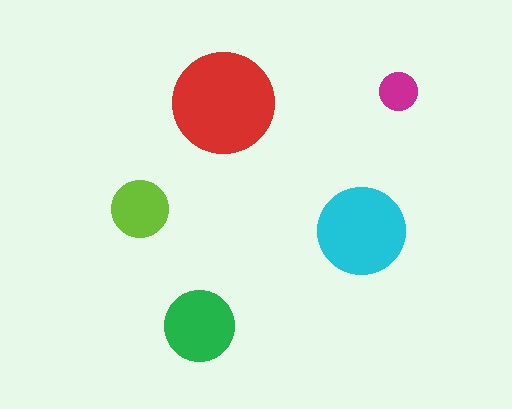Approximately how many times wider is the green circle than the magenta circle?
About 2 times wider.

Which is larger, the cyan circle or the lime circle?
The cyan one.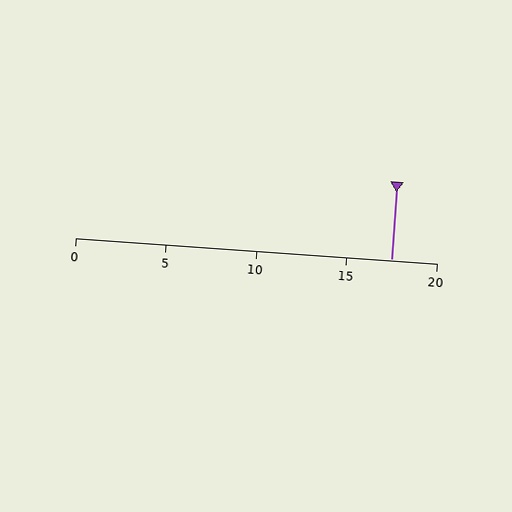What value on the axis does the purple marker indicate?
The marker indicates approximately 17.5.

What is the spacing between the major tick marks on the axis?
The major ticks are spaced 5 apart.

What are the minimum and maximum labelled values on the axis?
The axis runs from 0 to 20.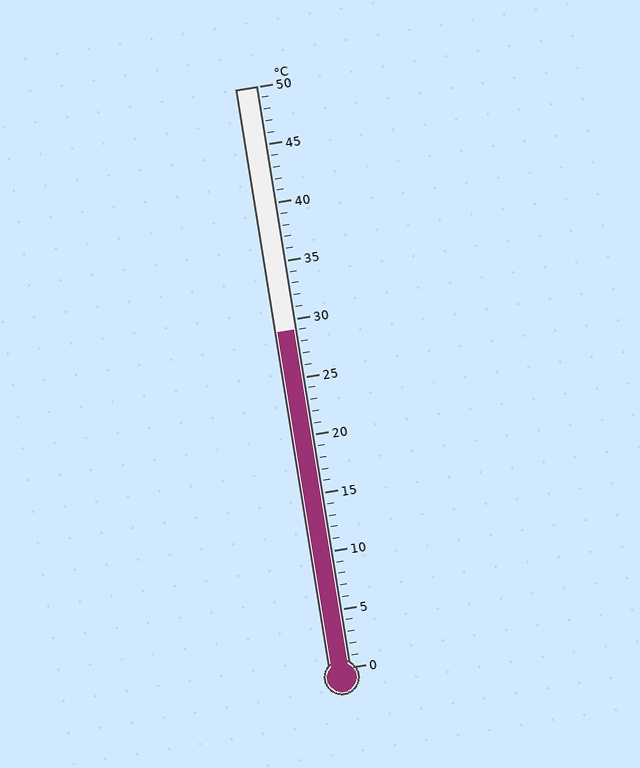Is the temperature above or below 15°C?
The temperature is above 15°C.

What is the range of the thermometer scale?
The thermometer scale ranges from 0°C to 50°C.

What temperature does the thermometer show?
The thermometer shows approximately 29°C.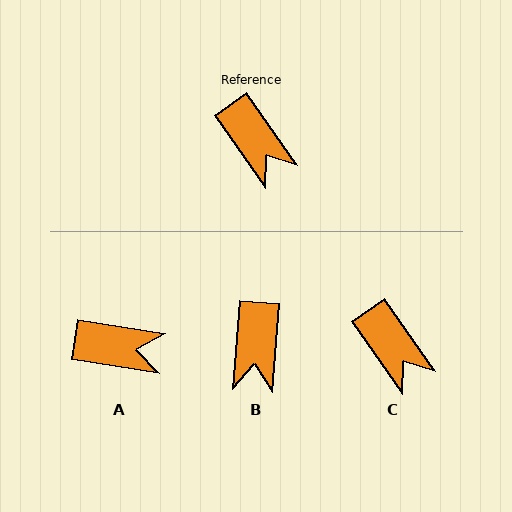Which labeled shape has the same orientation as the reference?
C.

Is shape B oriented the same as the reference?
No, it is off by about 40 degrees.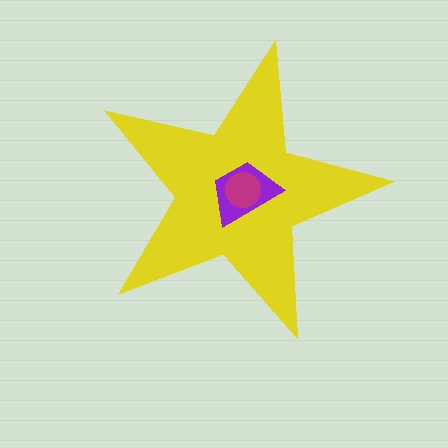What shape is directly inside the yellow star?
The purple trapezoid.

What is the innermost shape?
The magenta circle.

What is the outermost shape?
The yellow star.